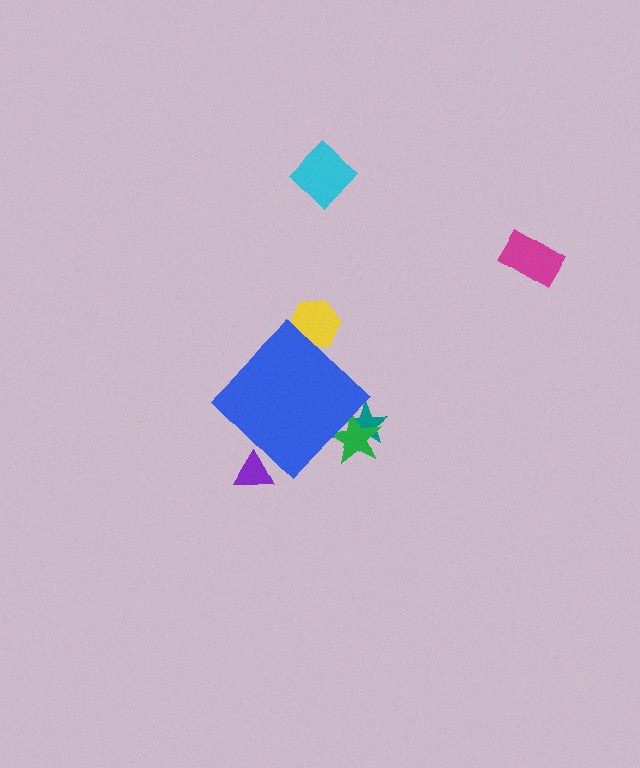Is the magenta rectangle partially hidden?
No, the magenta rectangle is fully visible.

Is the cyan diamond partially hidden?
No, the cyan diamond is fully visible.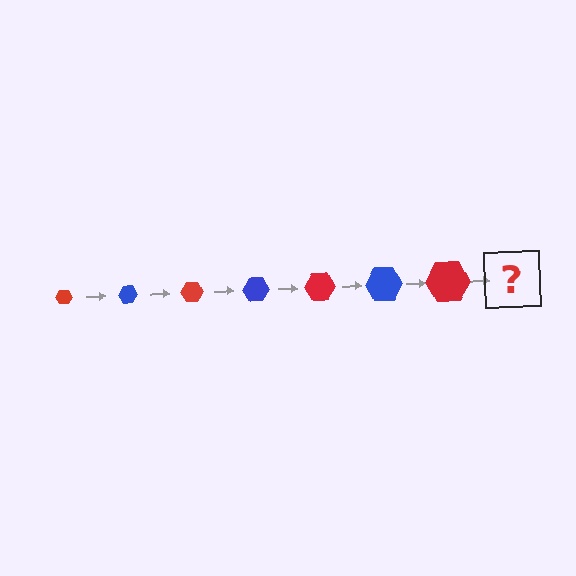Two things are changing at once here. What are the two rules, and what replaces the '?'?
The two rules are that the hexagon grows larger each step and the color cycles through red and blue. The '?' should be a blue hexagon, larger than the previous one.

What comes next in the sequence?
The next element should be a blue hexagon, larger than the previous one.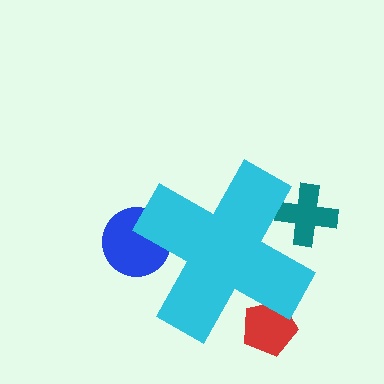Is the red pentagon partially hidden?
Yes, the red pentagon is partially hidden behind the cyan cross.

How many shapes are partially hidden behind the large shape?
4 shapes are partially hidden.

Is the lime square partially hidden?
Yes, the lime square is partially hidden behind the cyan cross.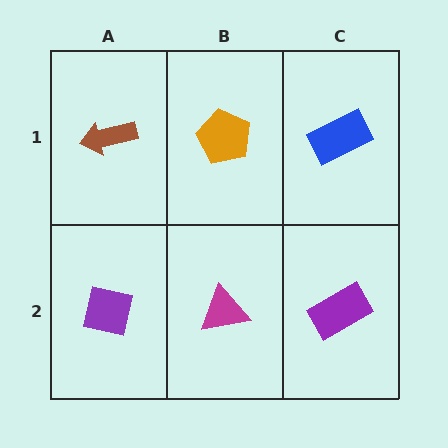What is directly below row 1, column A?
A purple square.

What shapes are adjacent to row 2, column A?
A brown arrow (row 1, column A), a magenta triangle (row 2, column B).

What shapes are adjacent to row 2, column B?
An orange pentagon (row 1, column B), a purple square (row 2, column A), a purple rectangle (row 2, column C).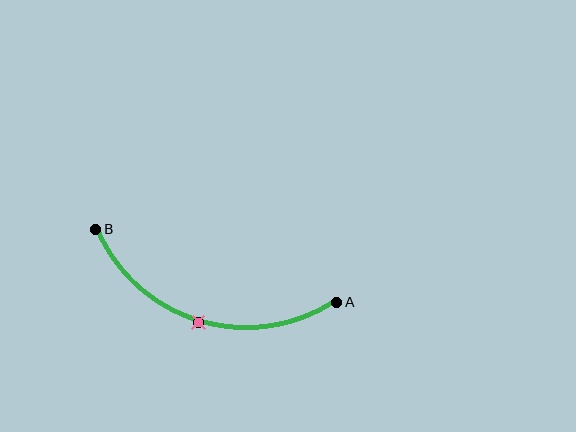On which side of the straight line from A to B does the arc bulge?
The arc bulges below the straight line connecting A and B.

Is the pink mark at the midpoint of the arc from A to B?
Yes. The pink mark lies on the arc at equal arc-length from both A and B — it is the arc midpoint.